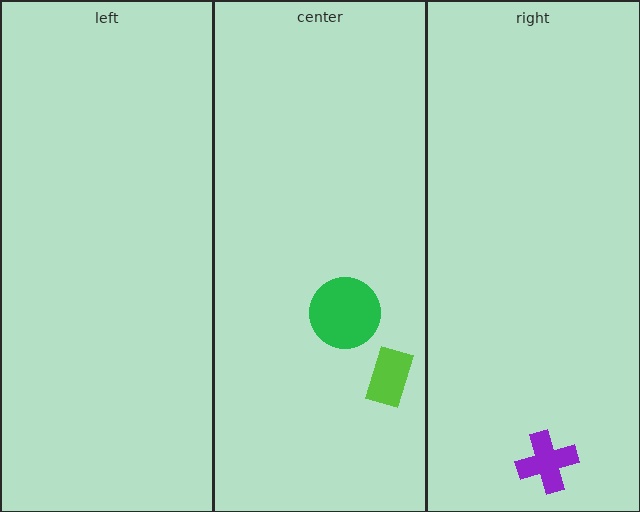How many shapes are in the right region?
1.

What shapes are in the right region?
The purple cross.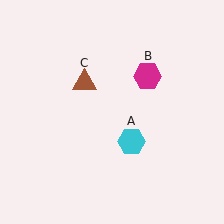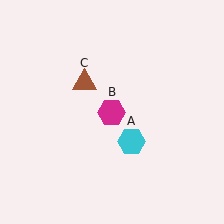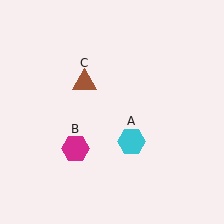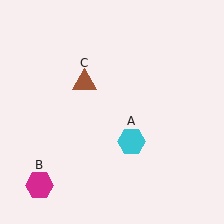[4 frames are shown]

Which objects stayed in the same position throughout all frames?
Cyan hexagon (object A) and brown triangle (object C) remained stationary.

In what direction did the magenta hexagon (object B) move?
The magenta hexagon (object B) moved down and to the left.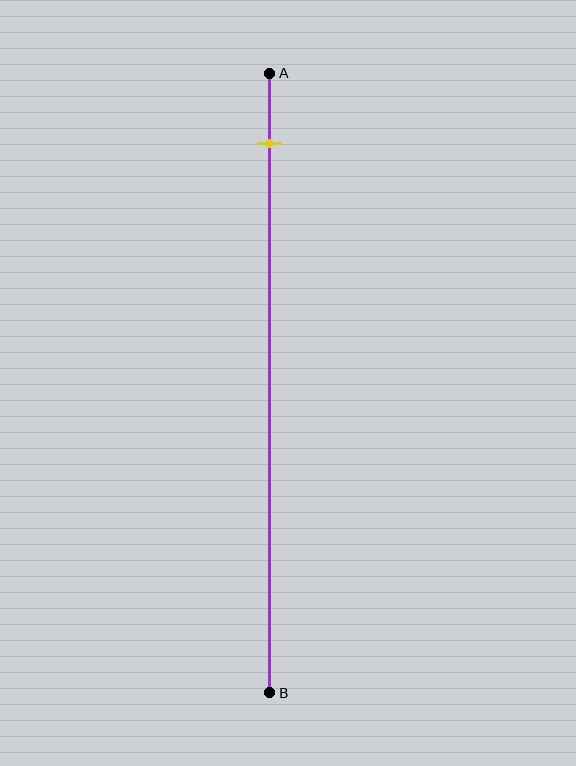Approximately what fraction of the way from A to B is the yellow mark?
The yellow mark is approximately 10% of the way from A to B.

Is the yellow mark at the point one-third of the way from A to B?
No, the mark is at about 10% from A, not at the 33% one-third point.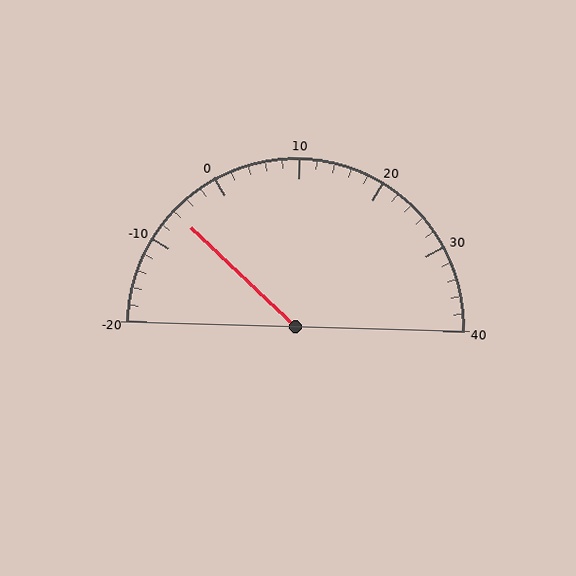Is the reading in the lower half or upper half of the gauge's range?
The reading is in the lower half of the range (-20 to 40).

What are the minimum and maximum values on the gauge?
The gauge ranges from -20 to 40.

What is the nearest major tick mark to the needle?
The nearest major tick mark is -10.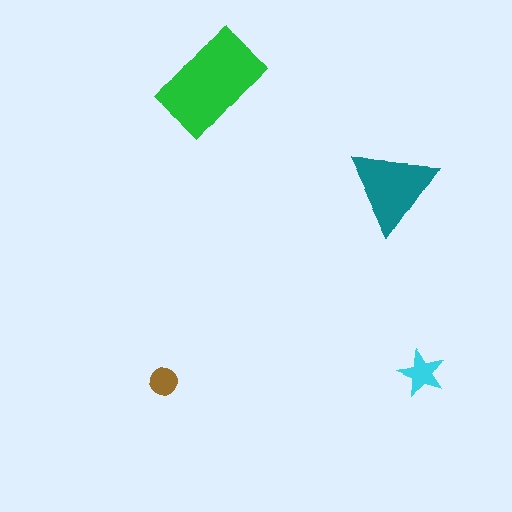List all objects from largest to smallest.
The green rectangle, the teal triangle, the cyan star, the brown circle.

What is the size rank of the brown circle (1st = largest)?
4th.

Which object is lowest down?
The brown circle is bottommost.